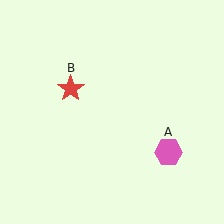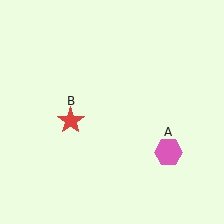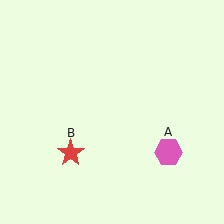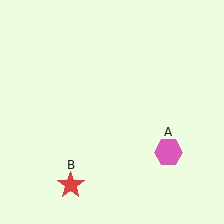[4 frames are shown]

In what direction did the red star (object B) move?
The red star (object B) moved down.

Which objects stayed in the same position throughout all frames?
Pink hexagon (object A) remained stationary.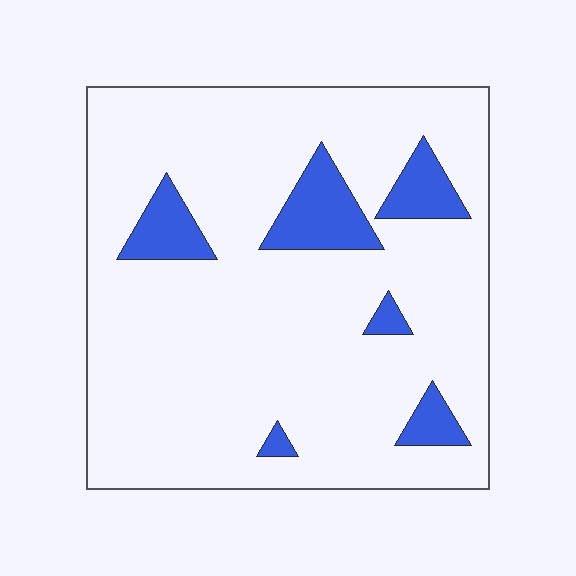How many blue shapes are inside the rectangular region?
6.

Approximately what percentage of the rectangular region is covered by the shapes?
Approximately 10%.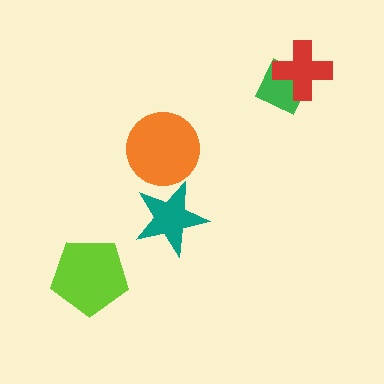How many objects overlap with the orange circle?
0 objects overlap with the orange circle.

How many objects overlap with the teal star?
0 objects overlap with the teal star.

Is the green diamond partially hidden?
Yes, it is partially covered by another shape.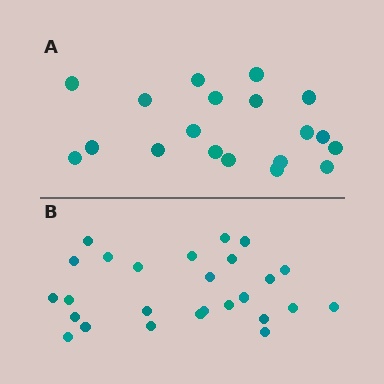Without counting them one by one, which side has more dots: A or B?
Region B (the bottom region) has more dots.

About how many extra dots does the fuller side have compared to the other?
Region B has roughly 8 or so more dots than region A.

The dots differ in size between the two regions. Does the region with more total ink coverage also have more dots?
No. Region A has more total ink coverage because its dots are larger, but region B actually contains more individual dots. Total area can be misleading — the number of items is what matters here.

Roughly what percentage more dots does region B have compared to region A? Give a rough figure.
About 35% more.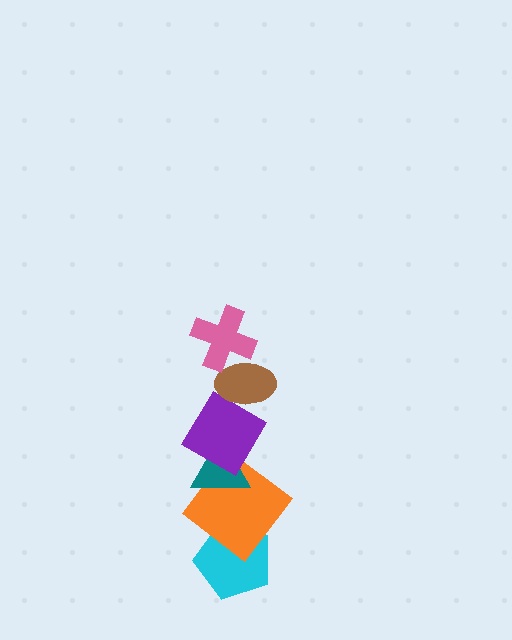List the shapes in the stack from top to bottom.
From top to bottom: the pink cross, the brown ellipse, the purple diamond, the teal triangle, the orange diamond, the cyan pentagon.